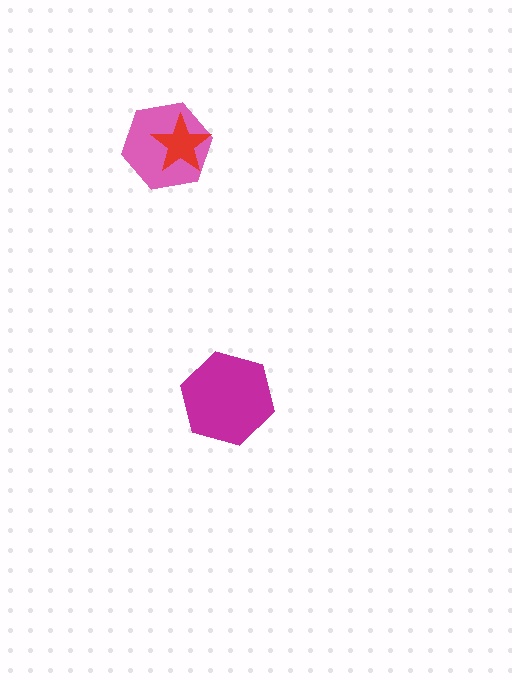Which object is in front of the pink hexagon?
The red star is in front of the pink hexagon.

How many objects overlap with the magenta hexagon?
0 objects overlap with the magenta hexagon.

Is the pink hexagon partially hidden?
Yes, it is partially covered by another shape.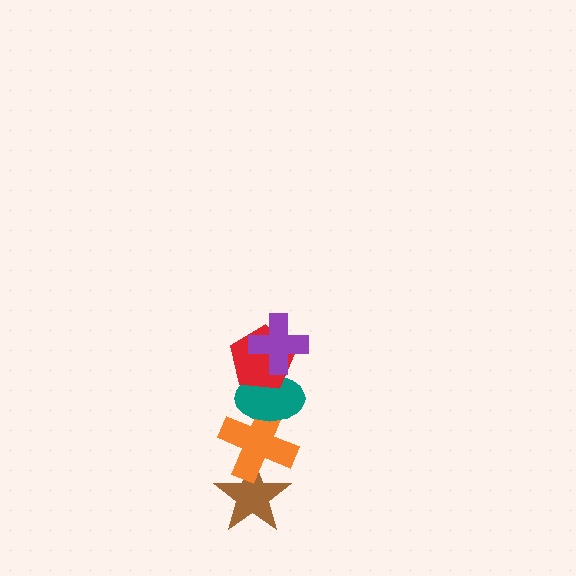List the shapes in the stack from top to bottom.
From top to bottom: the purple cross, the red pentagon, the teal ellipse, the orange cross, the brown star.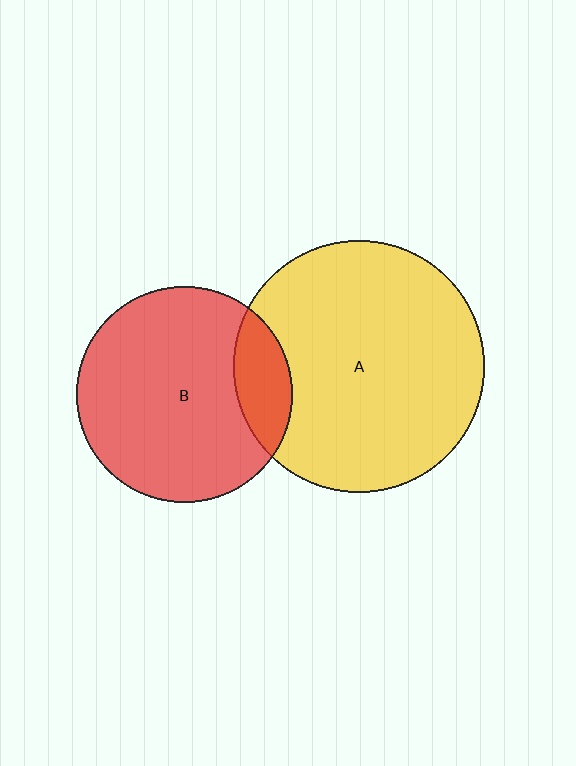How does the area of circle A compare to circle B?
Approximately 1.4 times.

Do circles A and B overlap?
Yes.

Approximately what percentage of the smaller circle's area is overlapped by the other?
Approximately 15%.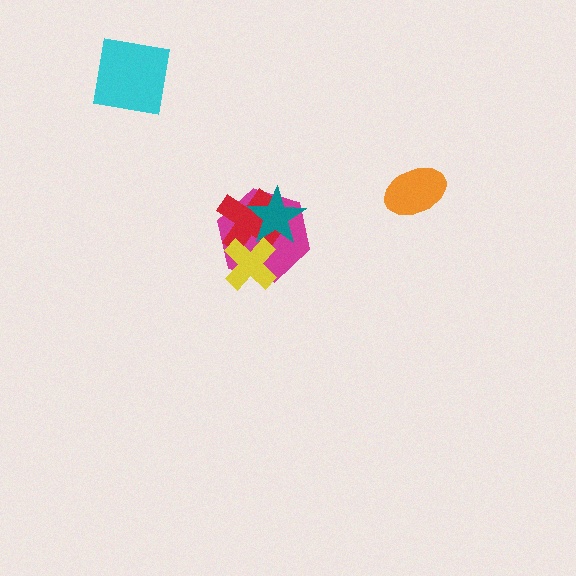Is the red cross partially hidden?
Yes, it is partially covered by another shape.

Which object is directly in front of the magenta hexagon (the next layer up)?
The red cross is directly in front of the magenta hexagon.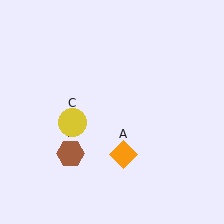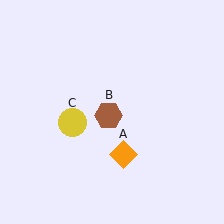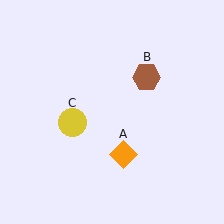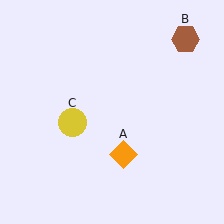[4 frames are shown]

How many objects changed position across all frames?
1 object changed position: brown hexagon (object B).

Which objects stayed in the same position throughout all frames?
Orange diamond (object A) and yellow circle (object C) remained stationary.